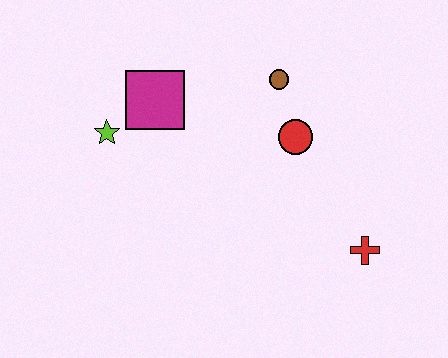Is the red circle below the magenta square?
Yes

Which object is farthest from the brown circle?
The red cross is farthest from the brown circle.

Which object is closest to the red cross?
The red circle is closest to the red cross.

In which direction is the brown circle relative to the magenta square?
The brown circle is to the right of the magenta square.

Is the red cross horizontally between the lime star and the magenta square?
No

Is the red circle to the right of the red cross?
No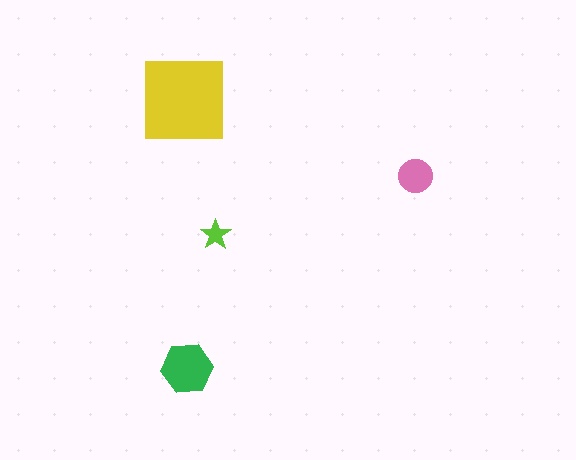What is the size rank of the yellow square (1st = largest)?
1st.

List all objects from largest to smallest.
The yellow square, the green hexagon, the pink circle, the lime star.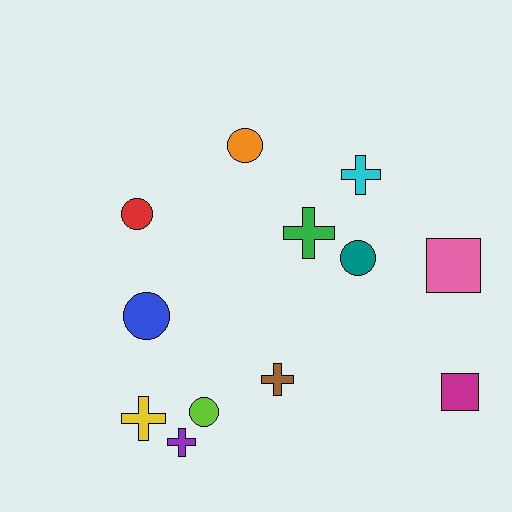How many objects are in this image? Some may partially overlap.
There are 12 objects.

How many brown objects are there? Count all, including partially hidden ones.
There is 1 brown object.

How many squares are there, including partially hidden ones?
There are 2 squares.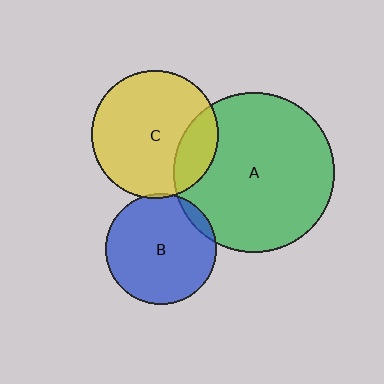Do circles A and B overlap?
Yes.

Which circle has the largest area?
Circle A (green).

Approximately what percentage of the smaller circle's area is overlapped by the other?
Approximately 5%.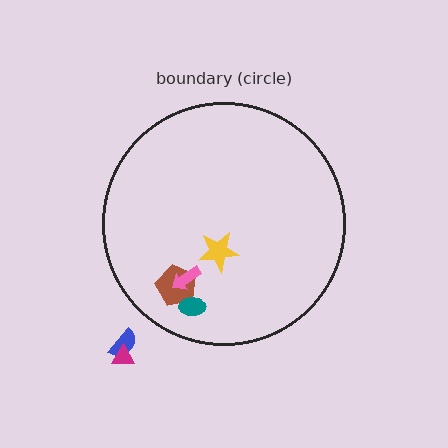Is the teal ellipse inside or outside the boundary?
Inside.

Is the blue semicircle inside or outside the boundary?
Outside.